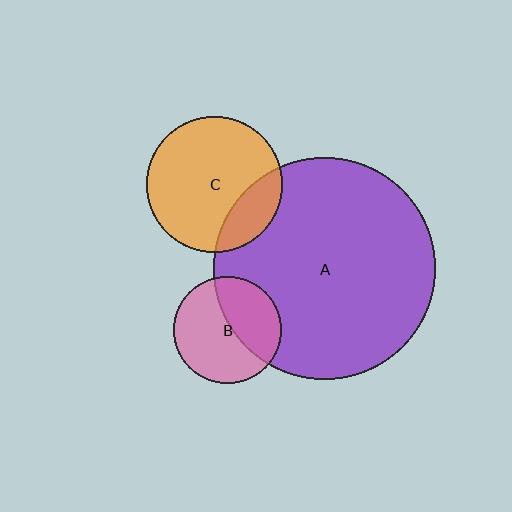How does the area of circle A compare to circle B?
Approximately 4.3 times.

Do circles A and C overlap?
Yes.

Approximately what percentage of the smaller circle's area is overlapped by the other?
Approximately 20%.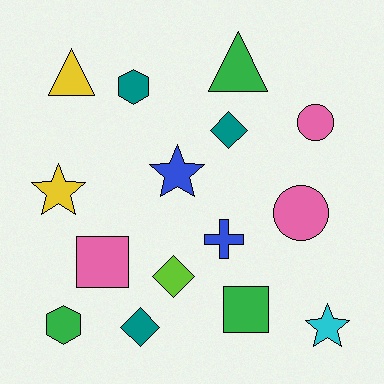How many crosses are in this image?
There is 1 cross.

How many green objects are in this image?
There are 3 green objects.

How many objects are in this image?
There are 15 objects.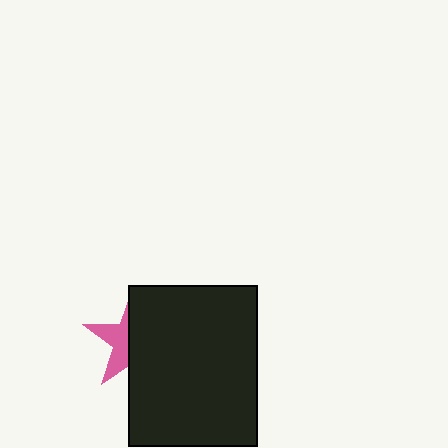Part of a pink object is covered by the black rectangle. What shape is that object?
It is a star.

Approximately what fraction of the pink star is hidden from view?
Roughly 62% of the pink star is hidden behind the black rectangle.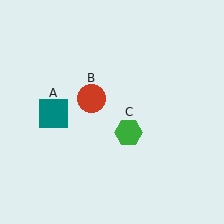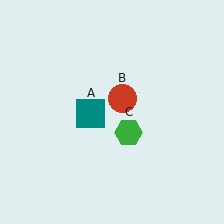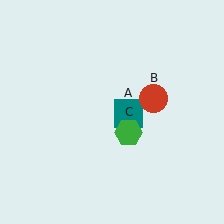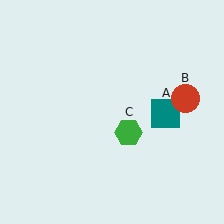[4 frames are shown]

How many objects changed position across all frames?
2 objects changed position: teal square (object A), red circle (object B).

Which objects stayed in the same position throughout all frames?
Green hexagon (object C) remained stationary.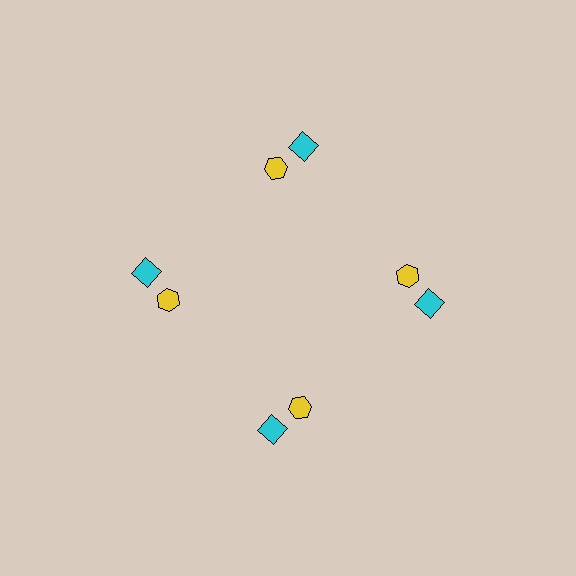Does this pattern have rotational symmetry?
Yes, this pattern has 4-fold rotational symmetry. It looks the same after rotating 90 degrees around the center.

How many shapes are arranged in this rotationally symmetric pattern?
There are 8 shapes, arranged in 4 groups of 2.